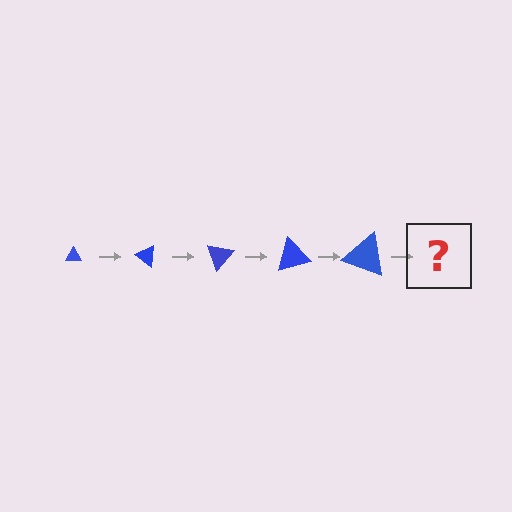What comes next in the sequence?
The next element should be a triangle, larger than the previous one and rotated 175 degrees from the start.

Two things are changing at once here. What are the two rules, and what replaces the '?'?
The two rules are that the triangle grows larger each step and it rotates 35 degrees each step. The '?' should be a triangle, larger than the previous one and rotated 175 degrees from the start.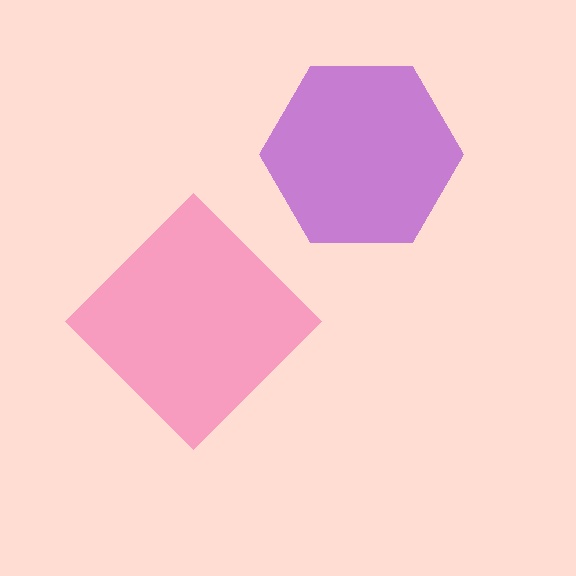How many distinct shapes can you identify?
There are 2 distinct shapes: a purple hexagon, a pink diamond.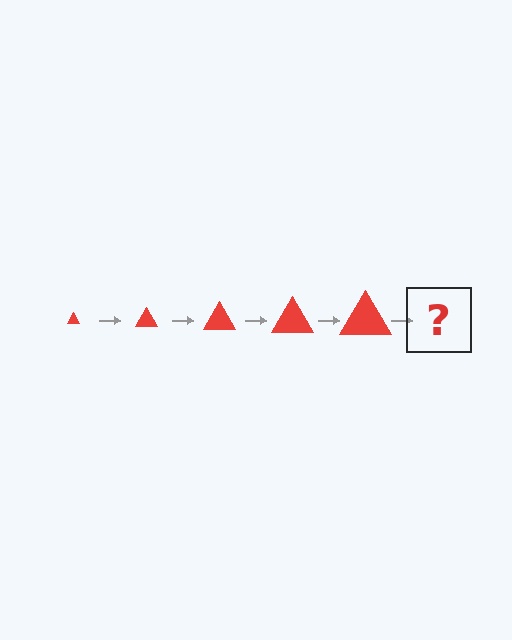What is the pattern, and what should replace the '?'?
The pattern is that the triangle gets progressively larger each step. The '?' should be a red triangle, larger than the previous one.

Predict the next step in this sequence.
The next step is a red triangle, larger than the previous one.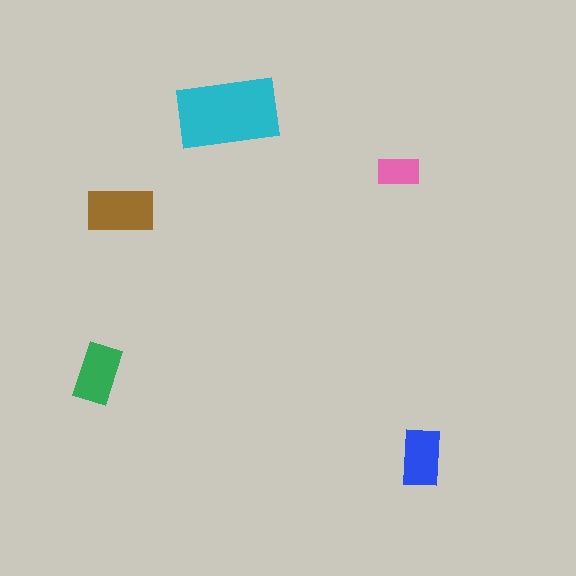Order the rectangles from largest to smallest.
the cyan one, the brown one, the green one, the blue one, the pink one.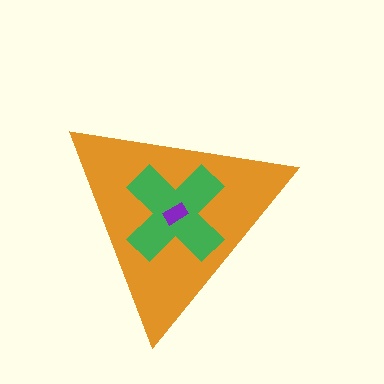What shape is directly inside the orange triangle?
The green cross.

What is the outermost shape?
The orange triangle.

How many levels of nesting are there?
3.